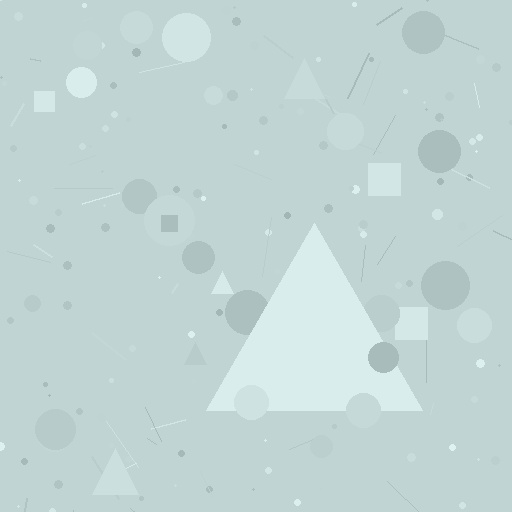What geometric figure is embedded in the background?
A triangle is embedded in the background.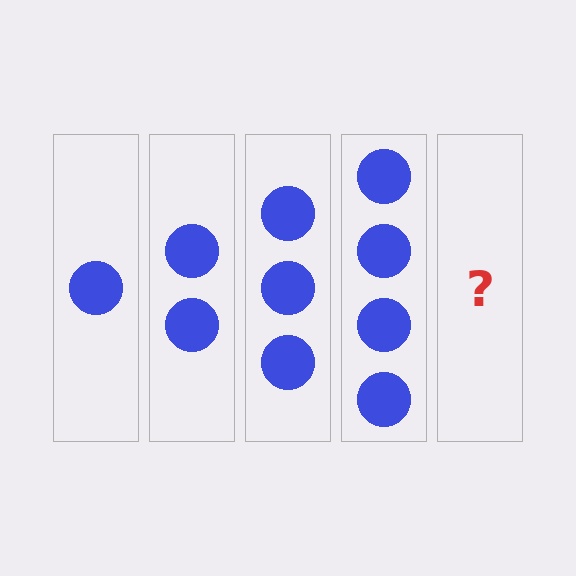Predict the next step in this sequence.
The next step is 5 circles.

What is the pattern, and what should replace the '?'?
The pattern is that each step adds one more circle. The '?' should be 5 circles.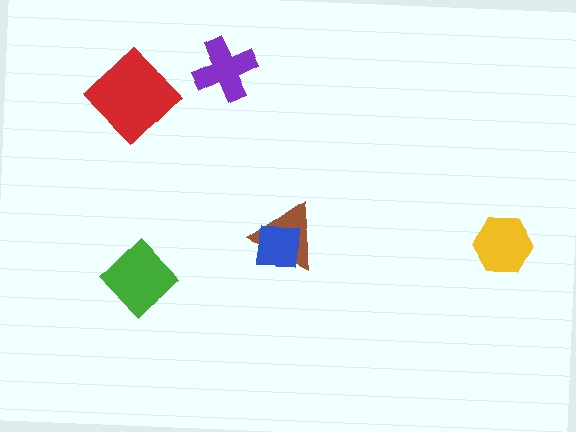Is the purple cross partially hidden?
No, no other shape covers it.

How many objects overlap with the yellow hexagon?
0 objects overlap with the yellow hexagon.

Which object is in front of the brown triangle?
The blue square is in front of the brown triangle.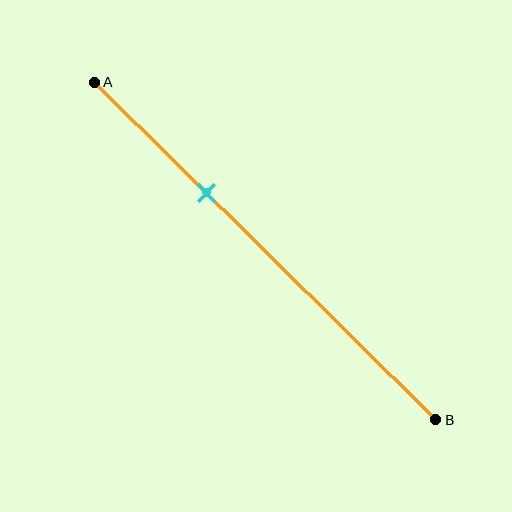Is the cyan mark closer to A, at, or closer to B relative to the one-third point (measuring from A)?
The cyan mark is approximately at the one-third point of segment AB.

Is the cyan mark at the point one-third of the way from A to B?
Yes, the mark is approximately at the one-third point.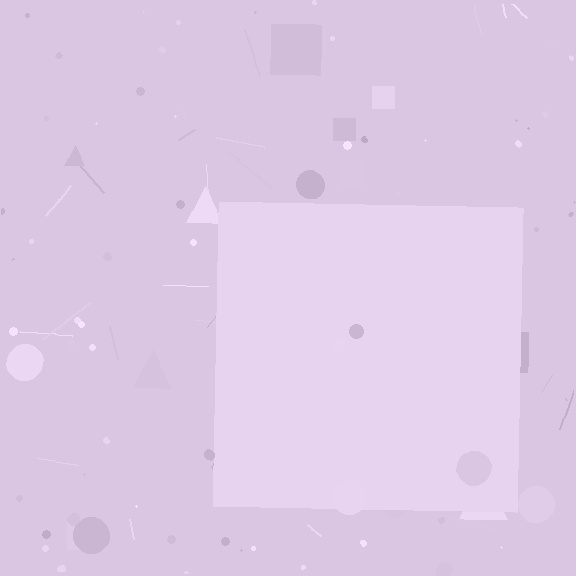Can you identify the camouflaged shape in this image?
The camouflaged shape is a square.